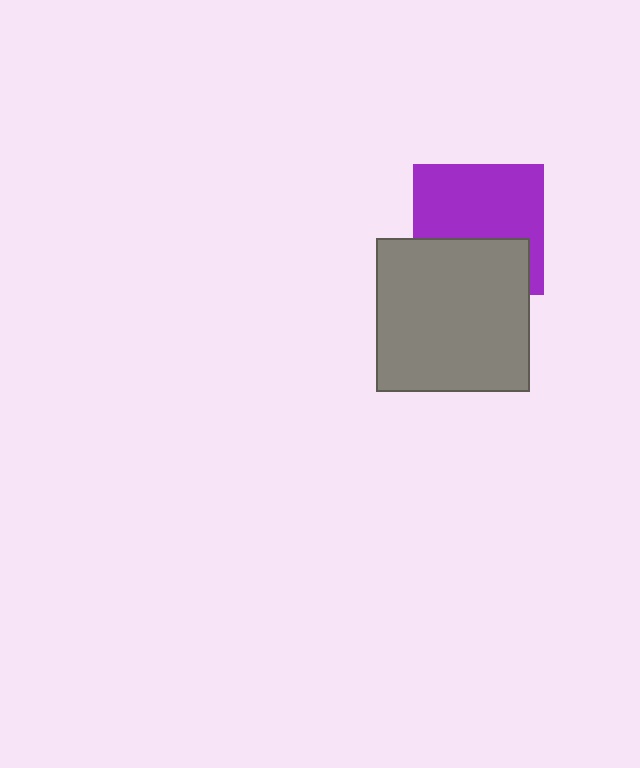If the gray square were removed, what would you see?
You would see the complete purple square.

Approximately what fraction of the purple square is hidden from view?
Roughly 39% of the purple square is hidden behind the gray square.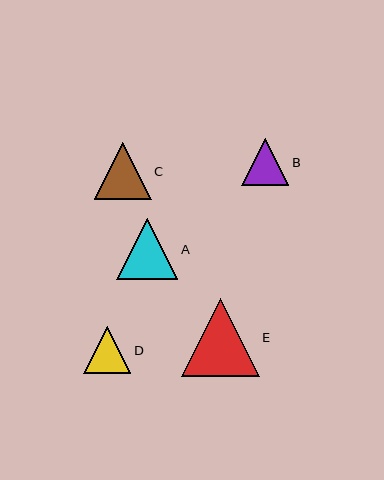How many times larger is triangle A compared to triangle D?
Triangle A is approximately 1.3 times the size of triangle D.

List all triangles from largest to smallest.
From largest to smallest: E, A, C, B, D.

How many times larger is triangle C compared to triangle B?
Triangle C is approximately 1.2 times the size of triangle B.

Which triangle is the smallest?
Triangle D is the smallest with a size of approximately 47 pixels.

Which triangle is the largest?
Triangle E is the largest with a size of approximately 78 pixels.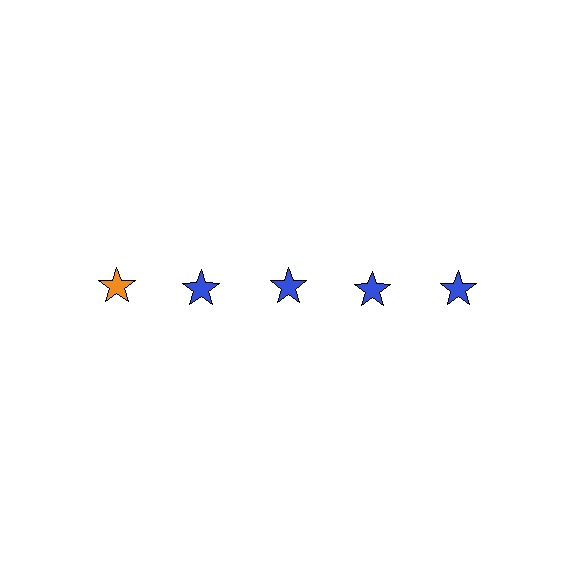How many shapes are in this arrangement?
There are 5 shapes arranged in a grid pattern.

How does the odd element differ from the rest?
It has a different color: orange instead of blue.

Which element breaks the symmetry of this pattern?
The orange star in the top row, leftmost column breaks the symmetry. All other shapes are blue stars.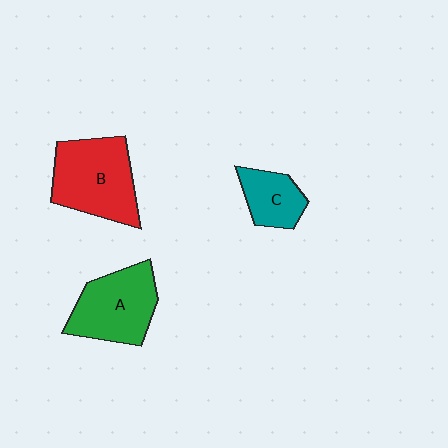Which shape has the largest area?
Shape B (red).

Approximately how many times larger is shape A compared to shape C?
Approximately 1.7 times.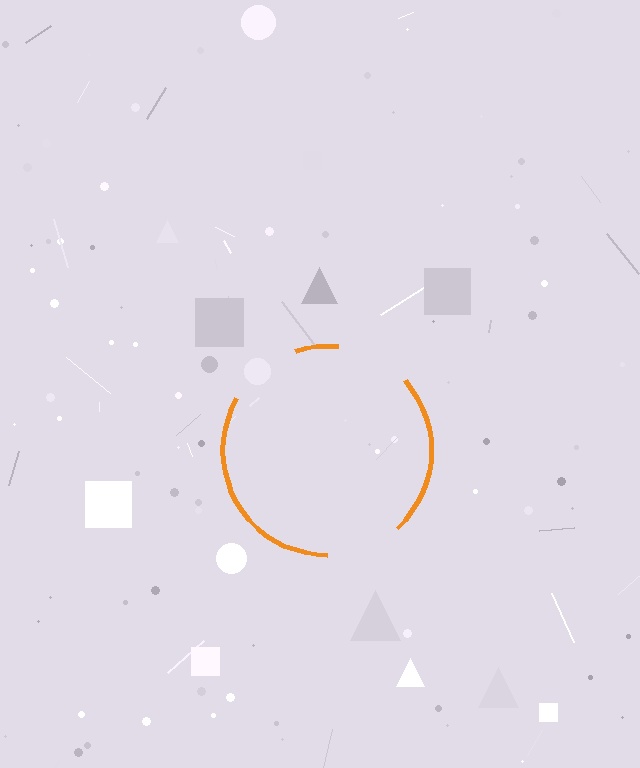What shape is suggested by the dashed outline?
The dashed outline suggests a circle.